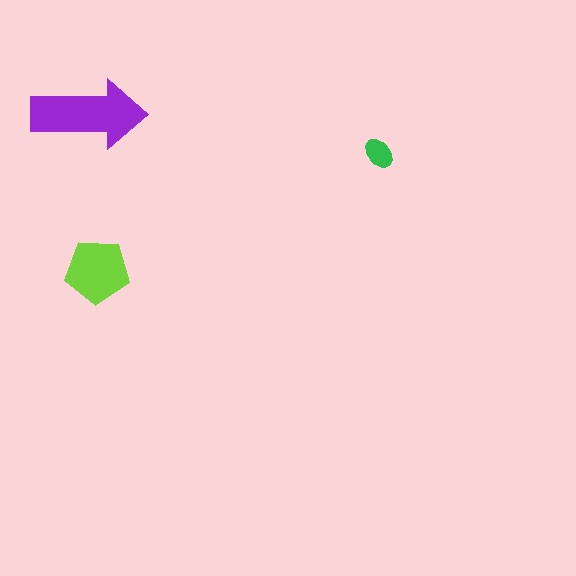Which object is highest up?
The purple arrow is topmost.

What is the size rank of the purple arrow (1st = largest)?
1st.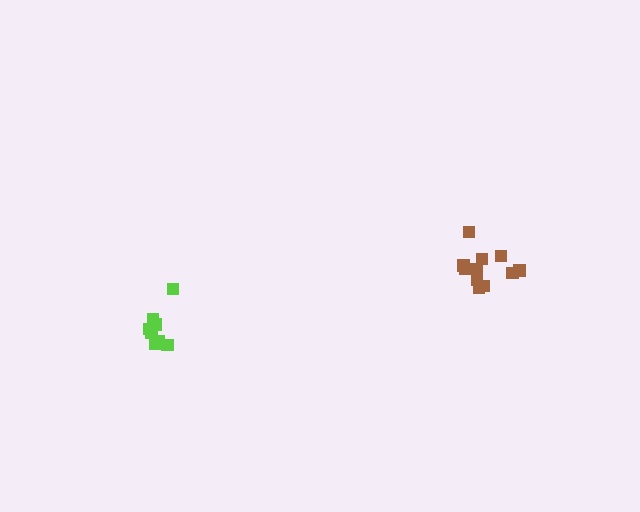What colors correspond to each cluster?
The clusters are colored: brown, lime.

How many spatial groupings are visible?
There are 2 spatial groupings.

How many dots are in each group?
Group 1: 11 dots, Group 2: 8 dots (19 total).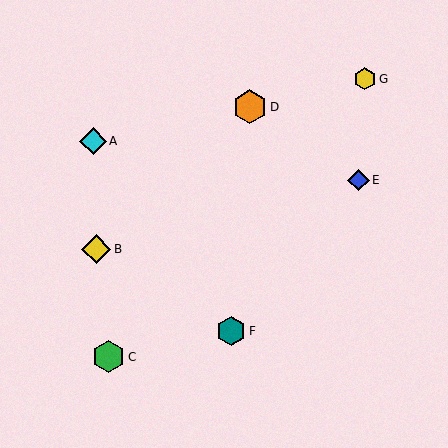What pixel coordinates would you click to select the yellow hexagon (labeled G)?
Click at (365, 79) to select the yellow hexagon G.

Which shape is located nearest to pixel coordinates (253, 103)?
The orange hexagon (labeled D) at (250, 107) is nearest to that location.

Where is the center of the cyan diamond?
The center of the cyan diamond is at (93, 141).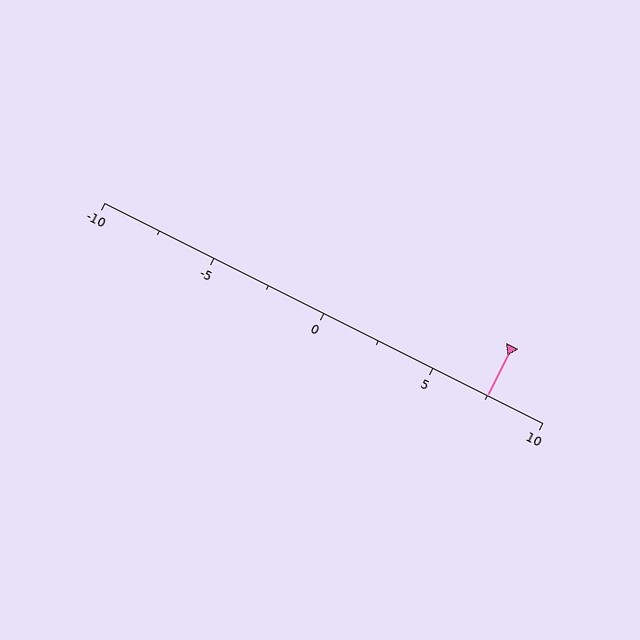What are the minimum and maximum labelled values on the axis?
The axis runs from -10 to 10.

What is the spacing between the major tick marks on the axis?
The major ticks are spaced 5 apart.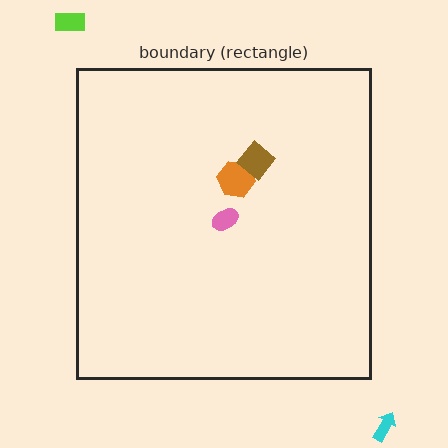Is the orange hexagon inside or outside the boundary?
Inside.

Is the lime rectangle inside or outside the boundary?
Outside.